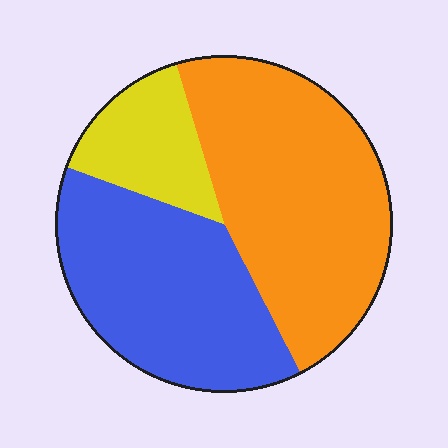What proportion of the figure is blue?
Blue takes up about three eighths (3/8) of the figure.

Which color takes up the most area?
Orange, at roughly 45%.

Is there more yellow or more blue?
Blue.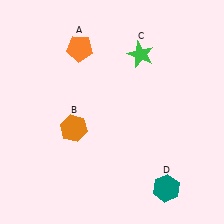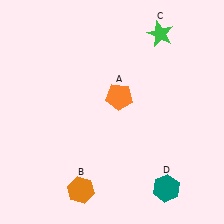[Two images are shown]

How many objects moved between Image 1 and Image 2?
3 objects moved between the two images.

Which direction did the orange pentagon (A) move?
The orange pentagon (A) moved down.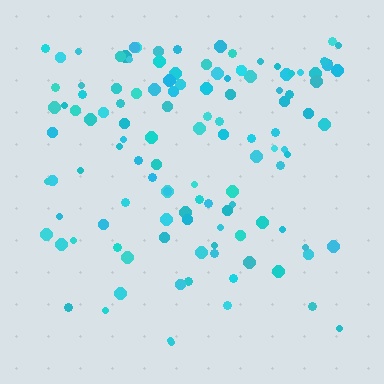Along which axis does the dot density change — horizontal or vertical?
Vertical.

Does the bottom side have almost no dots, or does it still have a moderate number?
Still a moderate number, just noticeably fewer than the top.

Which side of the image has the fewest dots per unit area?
The bottom.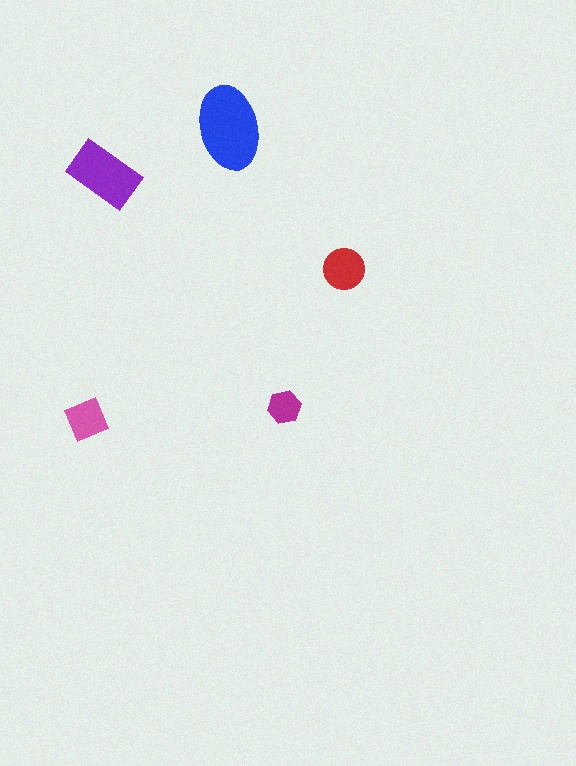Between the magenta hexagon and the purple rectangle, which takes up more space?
The purple rectangle.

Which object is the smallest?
The magenta hexagon.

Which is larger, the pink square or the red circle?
The red circle.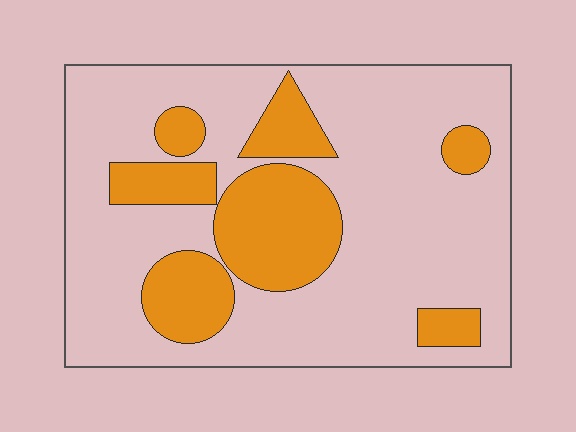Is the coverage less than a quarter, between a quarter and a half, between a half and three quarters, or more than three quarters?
Between a quarter and a half.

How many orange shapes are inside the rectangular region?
7.